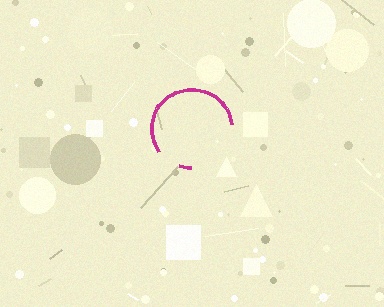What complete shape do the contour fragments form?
The contour fragments form a circle.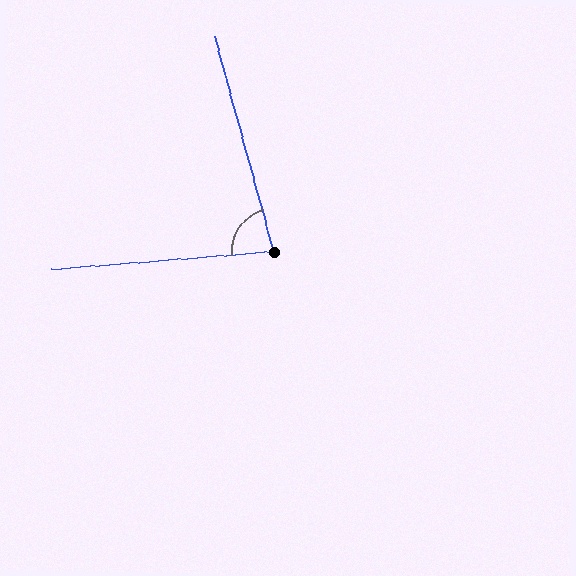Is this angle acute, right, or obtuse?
It is acute.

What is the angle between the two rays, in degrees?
Approximately 79 degrees.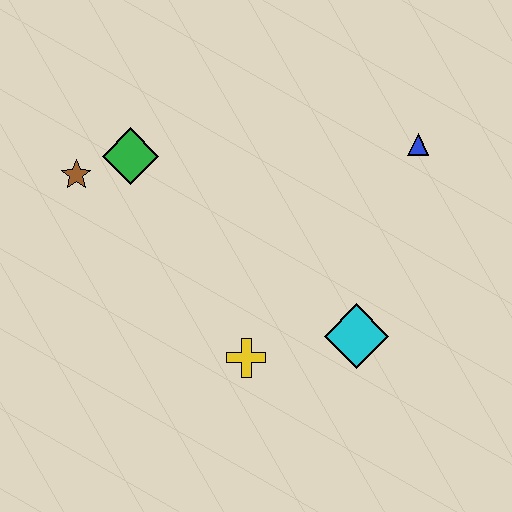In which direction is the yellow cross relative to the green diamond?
The yellow cross is below the green diamond.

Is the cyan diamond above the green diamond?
No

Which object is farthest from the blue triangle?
The brown star is farthest from the blue triangle.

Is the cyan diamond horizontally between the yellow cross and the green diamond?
No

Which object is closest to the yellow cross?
The cyan diamond is closest to the yellow cross.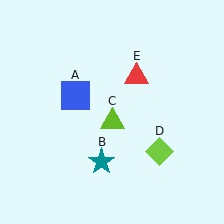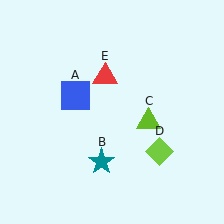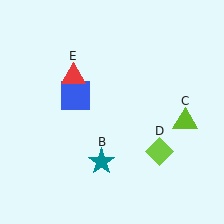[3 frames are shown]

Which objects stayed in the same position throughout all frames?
Blue square (object A) and teal star (object B) and lime diamond (object D) remained stationary.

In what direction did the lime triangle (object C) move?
The lime triangle (object C) moved right.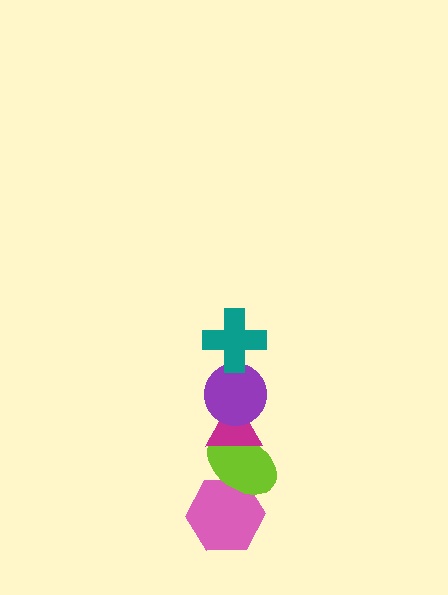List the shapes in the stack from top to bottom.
From top to bottom: the teal cross, the purple circle, the magenta triangle, the lime ellipse, the pink hexagon.